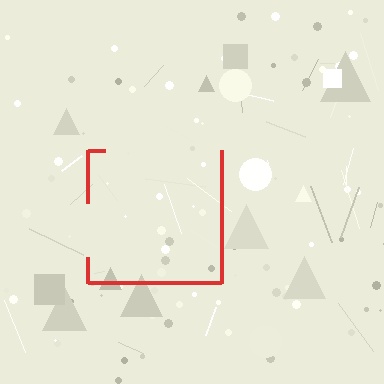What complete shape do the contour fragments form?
The contour fragments form a square.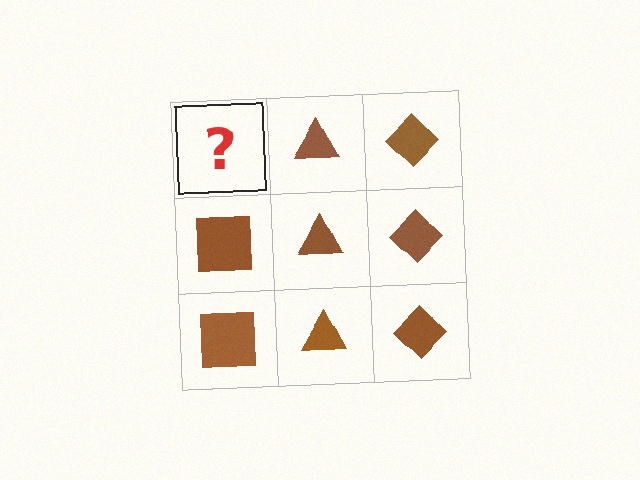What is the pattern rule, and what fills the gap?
The rule is that each column has a consistent shape. The gap should be filled with a brown square.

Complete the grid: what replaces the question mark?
The question mark should be replaced with a brown square.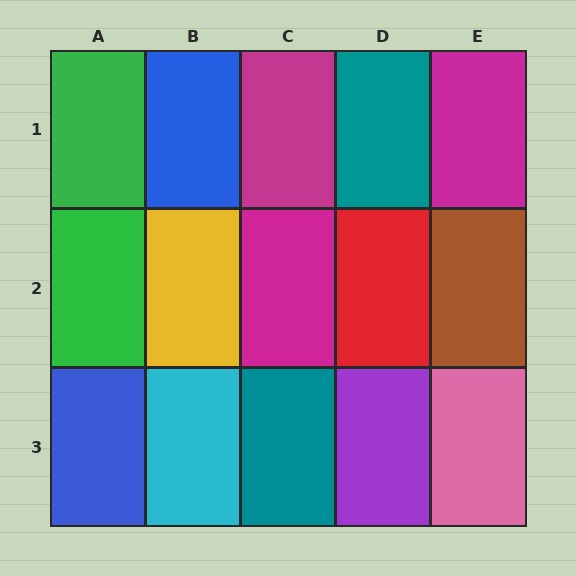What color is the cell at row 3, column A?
Blue.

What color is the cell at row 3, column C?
Teal.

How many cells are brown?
1 cell is brown.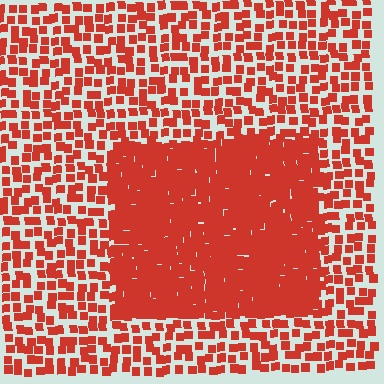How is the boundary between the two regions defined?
The boundary is defined by a change in element density (approximately 2.5x ratio). All elements are the same color, size, and shape.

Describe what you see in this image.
The image contains small red elements arranged at two different densities. A rectangle-shaped region is visible where the elements are more densely packed than the surrounding area.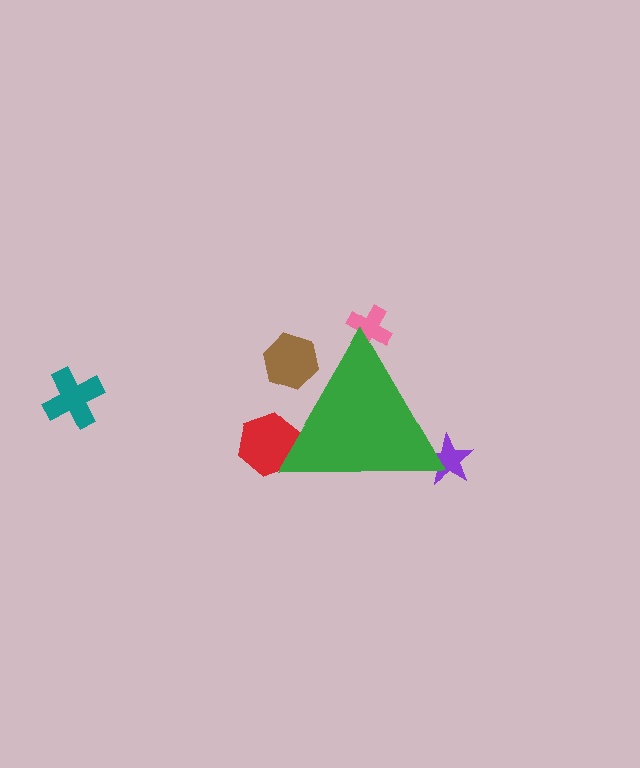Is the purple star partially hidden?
Yes, the purple star is partially hidden behind the green triangle.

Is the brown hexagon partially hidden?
Yes, the brown hexagon is partially hidden behind the green triangle.